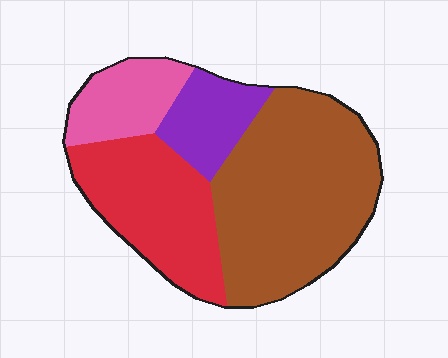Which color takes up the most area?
Brown, at roughly 45%.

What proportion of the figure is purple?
Purple takes up about one eighth (1/8) of the figure.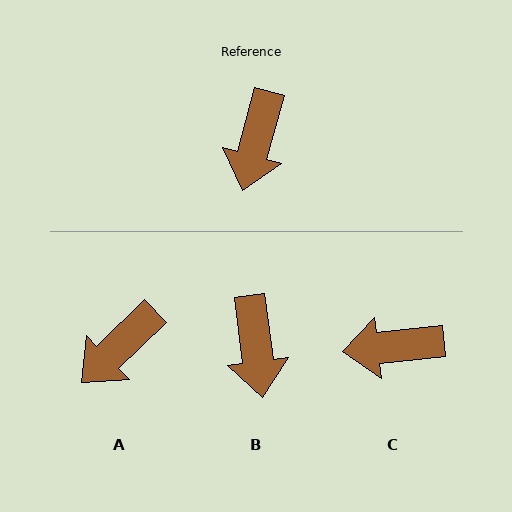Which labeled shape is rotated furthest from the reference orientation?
C, about 69 degrees away.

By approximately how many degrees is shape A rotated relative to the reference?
Approximately 31 degrees clockwise.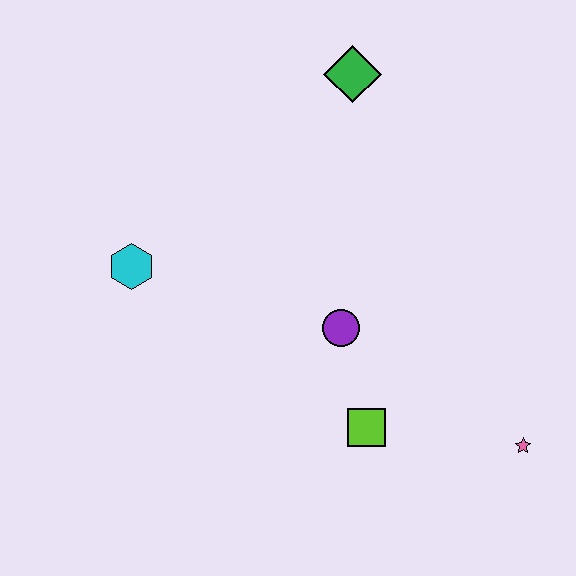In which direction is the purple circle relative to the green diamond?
The purple circle is below the green diamond.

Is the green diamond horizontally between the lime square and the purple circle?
Yes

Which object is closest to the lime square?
The purple circle is closest to the lime square.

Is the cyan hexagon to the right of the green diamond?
No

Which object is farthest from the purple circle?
The green diamond is farthest from the purple circle.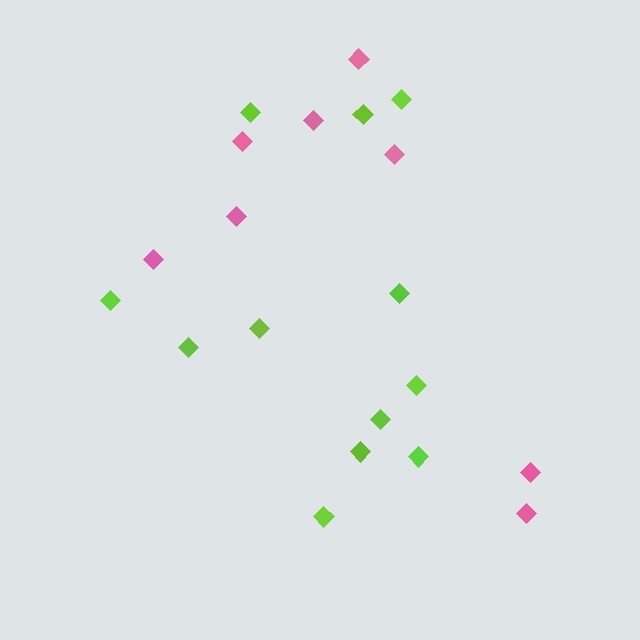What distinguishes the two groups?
There are 2 groups: one group of lime diamonds (12) and one group of pink diamonds (8).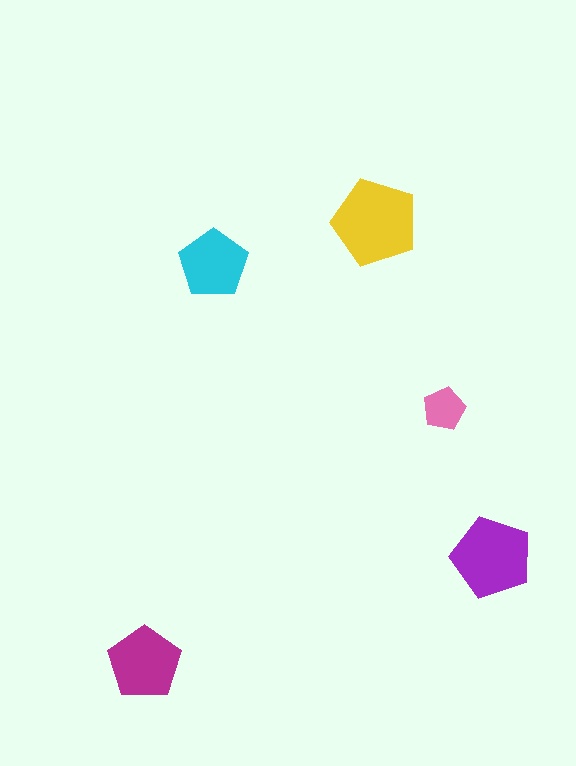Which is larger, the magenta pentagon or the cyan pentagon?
The magenta one.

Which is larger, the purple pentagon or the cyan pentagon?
The purple one.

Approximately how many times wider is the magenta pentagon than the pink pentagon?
About 1.5 times wider.